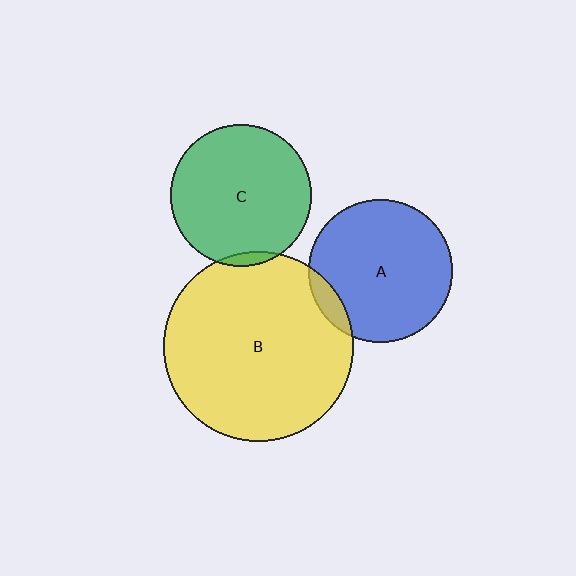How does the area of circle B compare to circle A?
Approximately 1.8 times.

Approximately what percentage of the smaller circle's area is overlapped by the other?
Approximately 5%.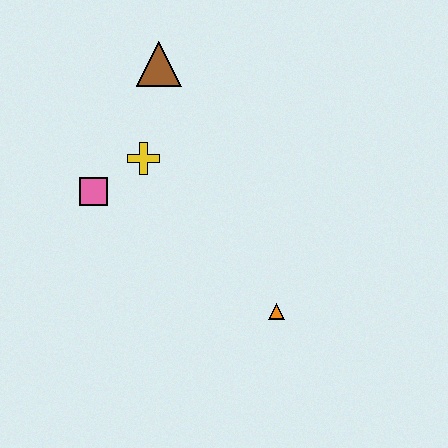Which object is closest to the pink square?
The yellow cross is closest to the pink square.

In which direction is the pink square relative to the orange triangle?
The pink square is to the left of the orange triangle.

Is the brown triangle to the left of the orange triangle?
Yes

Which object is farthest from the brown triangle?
The orange triangle is farthest from the brown triangle.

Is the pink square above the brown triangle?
No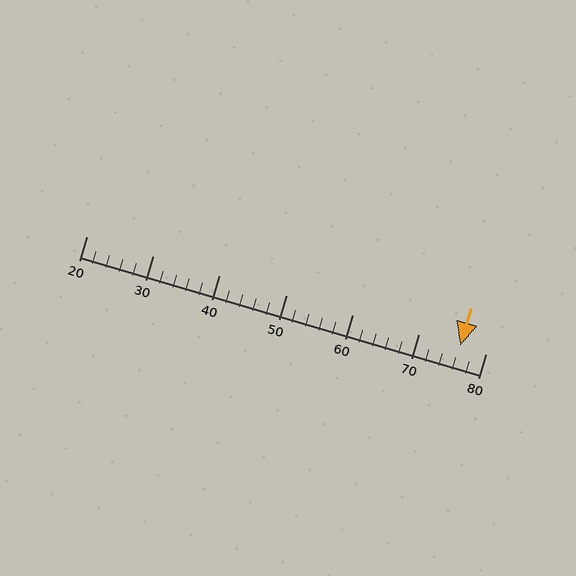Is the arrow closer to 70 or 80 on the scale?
The arrow is closer to 80.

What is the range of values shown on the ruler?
The ruler shows values from 20 to 80.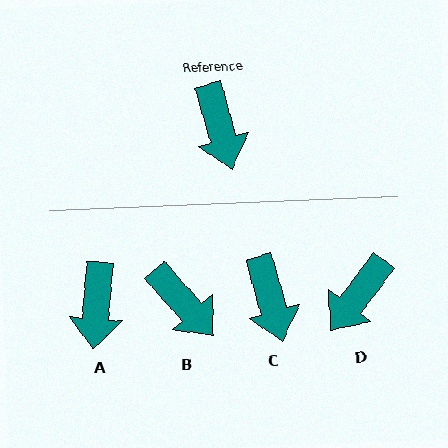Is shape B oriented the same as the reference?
No, it is off by about 26 degrees.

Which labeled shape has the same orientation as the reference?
C.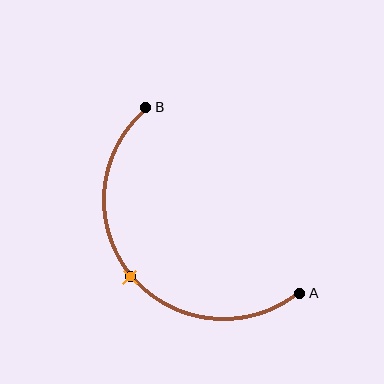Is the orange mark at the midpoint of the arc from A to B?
Yes. The orange mark lies on the arc at equal arc-length from both A and B — it is the arc midpoint.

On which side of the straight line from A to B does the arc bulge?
The arc bulges below and to the left of the straight line connecting A and B.